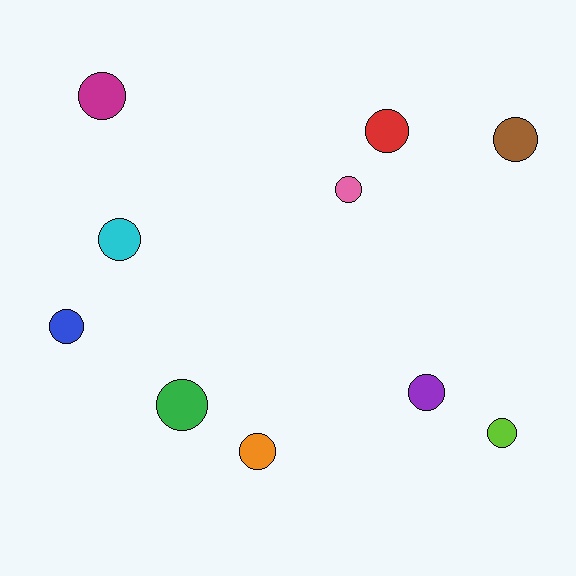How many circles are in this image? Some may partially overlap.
There are 10 circles.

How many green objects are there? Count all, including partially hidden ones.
There is 1 green object.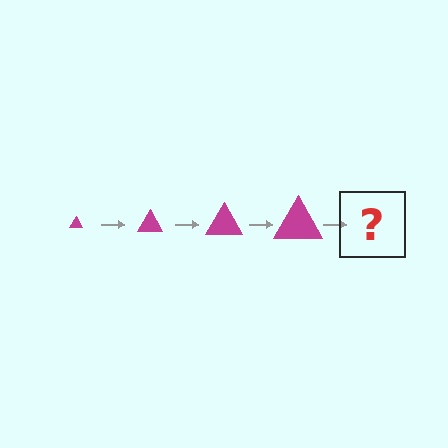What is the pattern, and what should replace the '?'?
The pattern is that the triangle gets progressively larger each step. The '?' should be a magenta triangle, larger than the previous one.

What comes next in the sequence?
The next element should be a magenta triangle, larger than the previous one.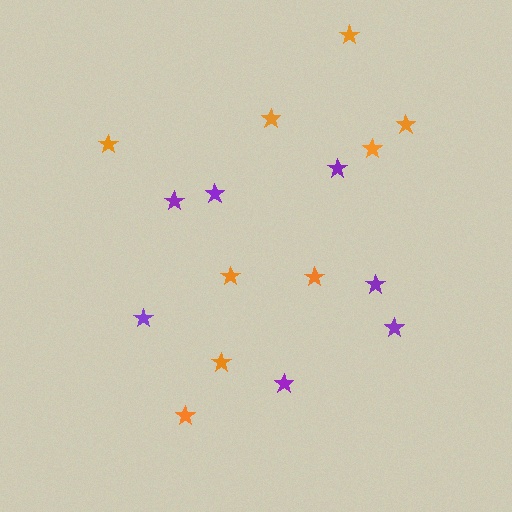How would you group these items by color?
There are 2 groups: one group of orange stars (9) and one group of purple stars (7).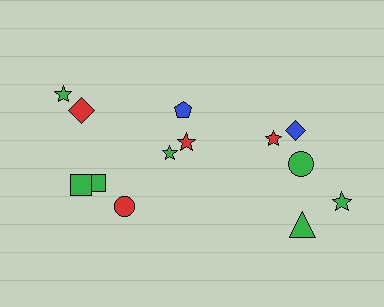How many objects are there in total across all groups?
There are 13 objects.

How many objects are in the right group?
There are 5 objects.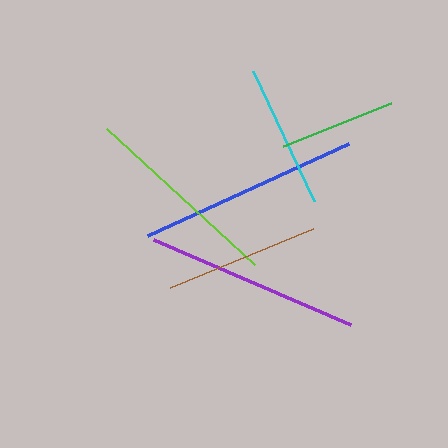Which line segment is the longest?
The blue line is the longest at approximately 221 pixels.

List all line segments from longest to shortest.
From longest to shortest: blue, purple, lime, brown, cyan, green.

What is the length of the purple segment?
The purple segment is approximately 215 pixels long.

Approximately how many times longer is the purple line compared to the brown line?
The purple line is approximately 1.4 times the length of the brown line.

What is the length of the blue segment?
The blue segment is approximately 221 pixels long.